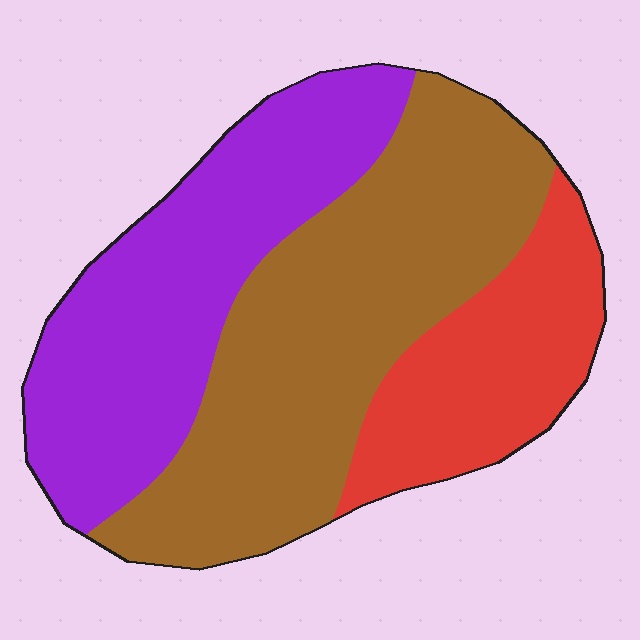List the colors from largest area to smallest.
From largest to smallest: brown, purple, red.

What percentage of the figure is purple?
Purple takes up about one third (1/3) of the figure.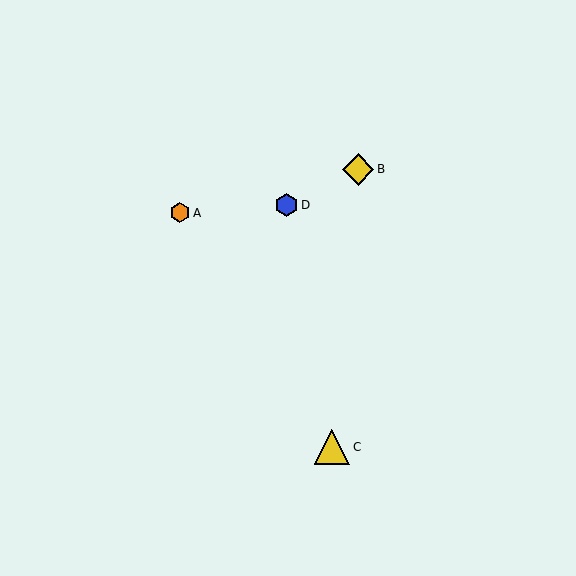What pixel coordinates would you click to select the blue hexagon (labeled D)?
Click at (287, 205) to select the blue hexagon D.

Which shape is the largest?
The yellow triangle (labeled C) is the largest.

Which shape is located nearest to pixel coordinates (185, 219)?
The orange hexagon (labeled A) at (180, 213) is nearest to that location.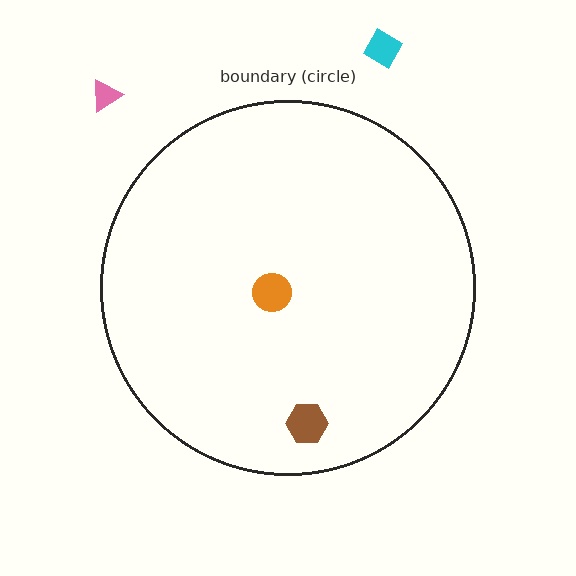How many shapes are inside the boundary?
2 inside, 2 outside.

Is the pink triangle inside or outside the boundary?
Outside.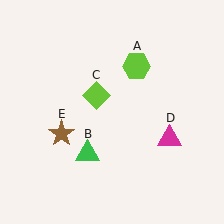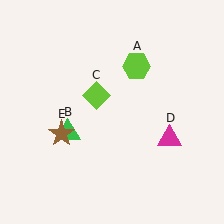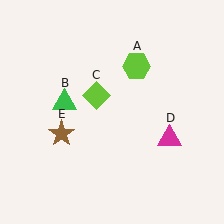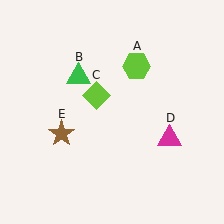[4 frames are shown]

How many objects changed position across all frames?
1 object changed position: green triangle (object B).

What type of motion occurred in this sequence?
The green triangle (object B) rotated clockwise around the center of the scene.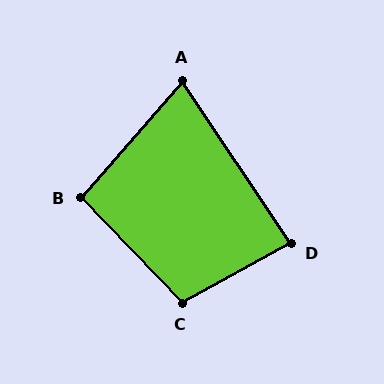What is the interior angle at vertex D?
Approximately 85 degrees (approximately right).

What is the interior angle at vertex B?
Approximately 95 degrees (approximately right).